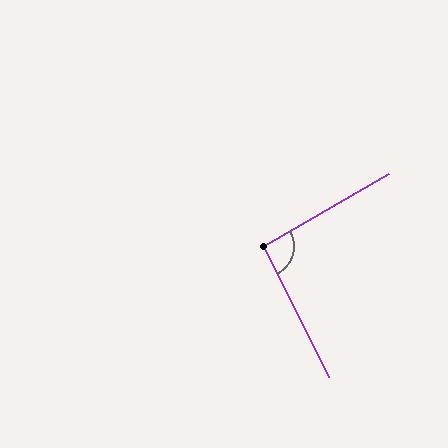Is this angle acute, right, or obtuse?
It is approximately a right angle.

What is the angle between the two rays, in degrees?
Approximately 93 degrees.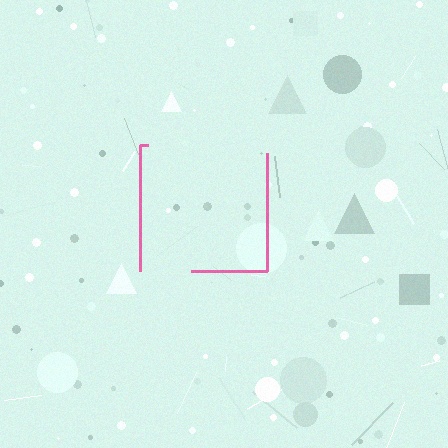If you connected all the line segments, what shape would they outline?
They would outline a square.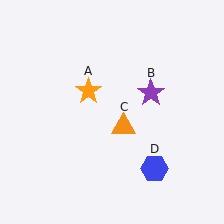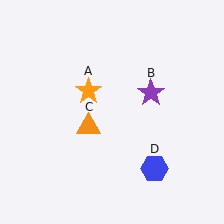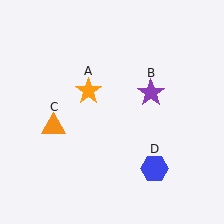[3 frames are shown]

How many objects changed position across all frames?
1 object changed position: orange triangle (object C).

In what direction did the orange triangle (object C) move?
The orange triangle (object C) moved left.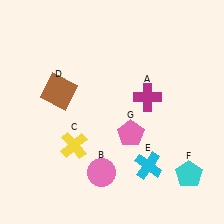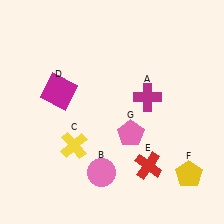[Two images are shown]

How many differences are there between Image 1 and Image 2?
There are 3 differences between the two images.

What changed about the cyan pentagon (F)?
In Image 1, F is cyan. In Image 2, it changed to yellow.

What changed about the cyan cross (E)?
In Image 1, E is cyan. In Image 2, it changed to red.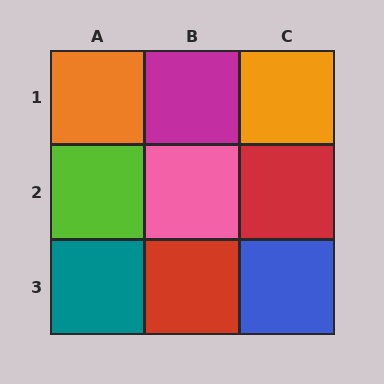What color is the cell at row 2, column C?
Red.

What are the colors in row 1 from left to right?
Orange, magenta, orange.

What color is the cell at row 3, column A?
Teal.